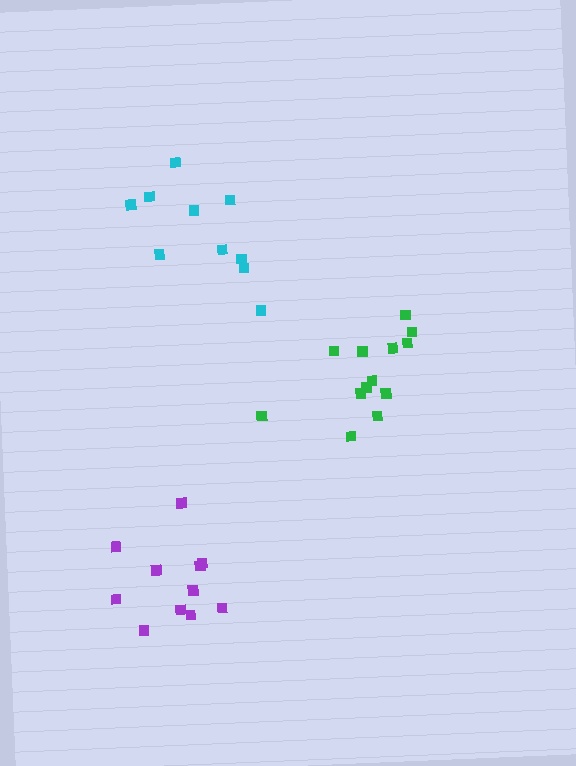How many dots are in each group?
Group 1: 13 dots, Group 2: 10 dots, Group 3: 11 dots (34 total).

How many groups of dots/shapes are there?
There are 3 groups.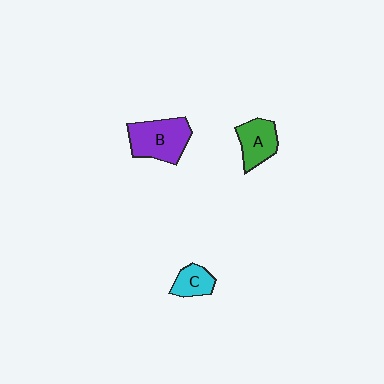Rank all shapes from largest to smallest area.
From largest to smallest: B (purple), A (green), C (cyan).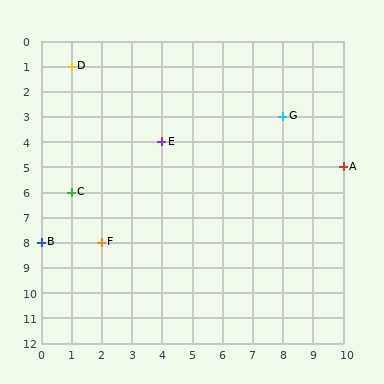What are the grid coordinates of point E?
Point E is at grid coordinates (4, 4).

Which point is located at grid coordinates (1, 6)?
Point C is at (1, 6).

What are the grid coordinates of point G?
Point G is at grid coordinates (8, 3).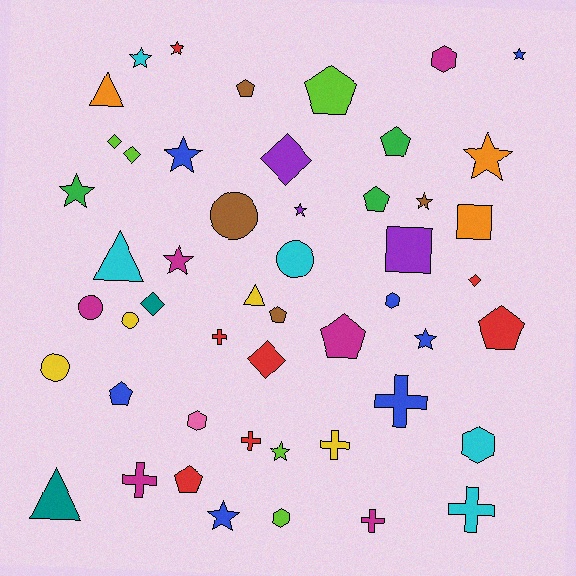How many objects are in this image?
There are 50 objects.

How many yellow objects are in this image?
There are 4 yellow objects.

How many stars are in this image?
There are 12 stars.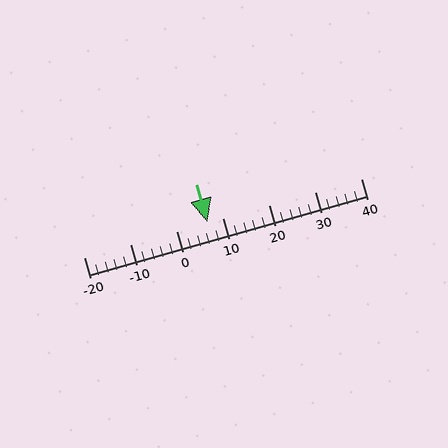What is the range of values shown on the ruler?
The ruler shows values from -20 to 40.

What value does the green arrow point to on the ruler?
The green arrow points to approximately 7.